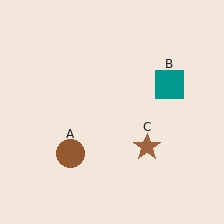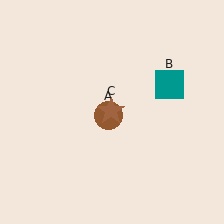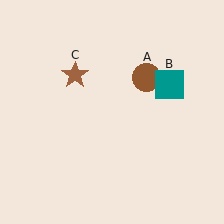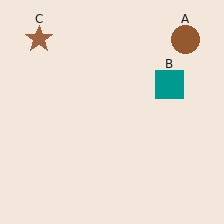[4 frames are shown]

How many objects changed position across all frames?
2 objects changed position: brown circle (object A), brown star (object C).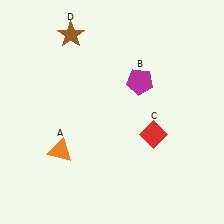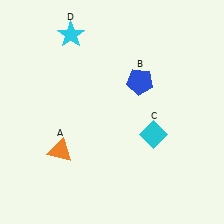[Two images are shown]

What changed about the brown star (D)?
In Image 1, D is brown. In Image 2, it changed to cyan.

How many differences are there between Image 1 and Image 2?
There are 3 differences between the two images.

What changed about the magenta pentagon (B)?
In Image 1, B is magenta. In Image 2, it changed to blue.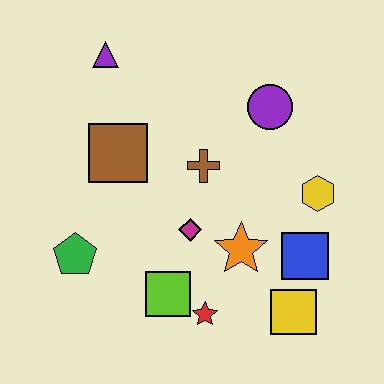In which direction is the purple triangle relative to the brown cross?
The purple triangle is above the brown cross.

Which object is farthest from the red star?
The purple triangle is farthest from the red star.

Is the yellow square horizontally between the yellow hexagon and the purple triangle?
Yes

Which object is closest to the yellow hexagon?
The blue square is closest to the yellow hexagon.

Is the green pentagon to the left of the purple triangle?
Yes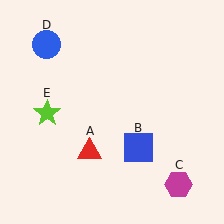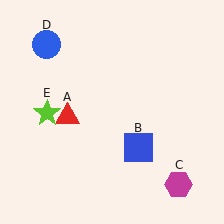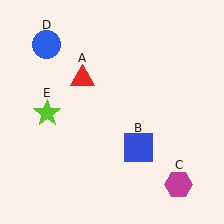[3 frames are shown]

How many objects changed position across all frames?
1 object changed position: red triangle (object A).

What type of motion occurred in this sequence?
The red triangle (object A) rotated clockwise around the center of the scene.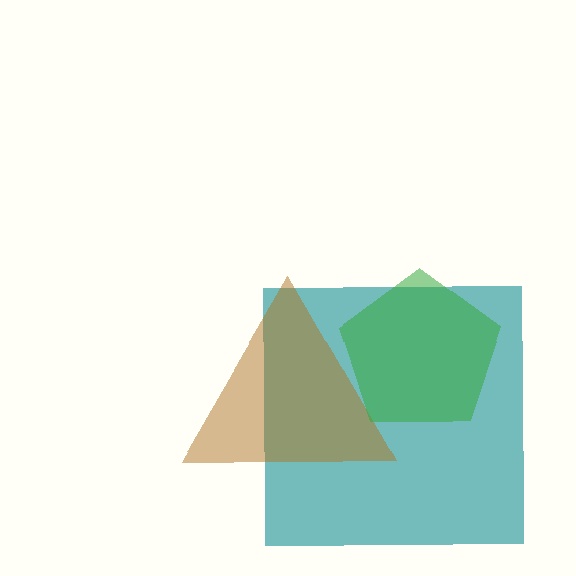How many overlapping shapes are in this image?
There are 3 overlapping shapes in the image.